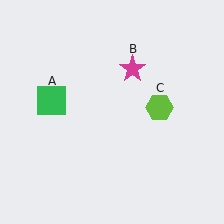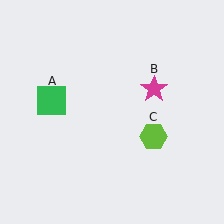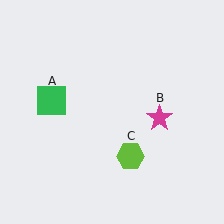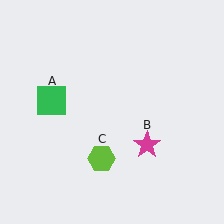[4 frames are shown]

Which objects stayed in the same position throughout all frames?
Green square (object A) remained stationary.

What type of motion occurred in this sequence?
The magenta star (object B), lime hexagon (object C) rotated clockwise around the center of the scene.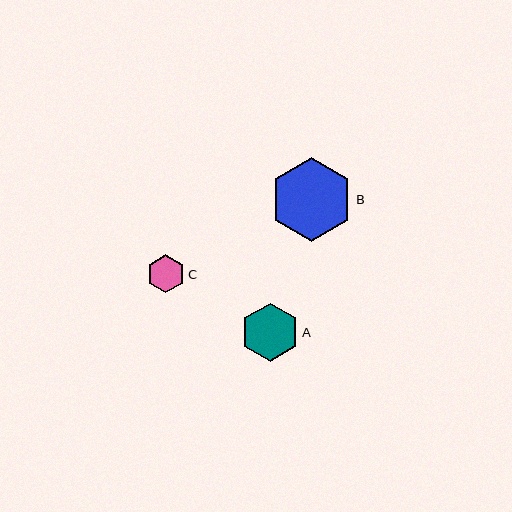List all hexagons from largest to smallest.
From largest to smallest: B, A, C.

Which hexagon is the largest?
Hexagon B is the largest with a size of approximately 83 pixels.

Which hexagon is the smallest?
Hexagon C is the smallest with a size of approximately 38 pixels.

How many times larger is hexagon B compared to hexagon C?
Hexagon B is approximately 2.2 times the size of hexagon C.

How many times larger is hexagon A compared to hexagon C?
Hexagon A is approximately 1.5 times the size of hexagon C.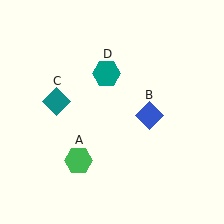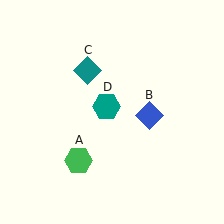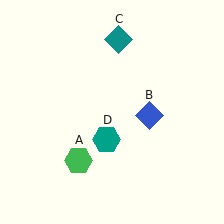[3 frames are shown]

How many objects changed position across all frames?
2 objects changed position: teal diamond (object C), teal hexagon (object D).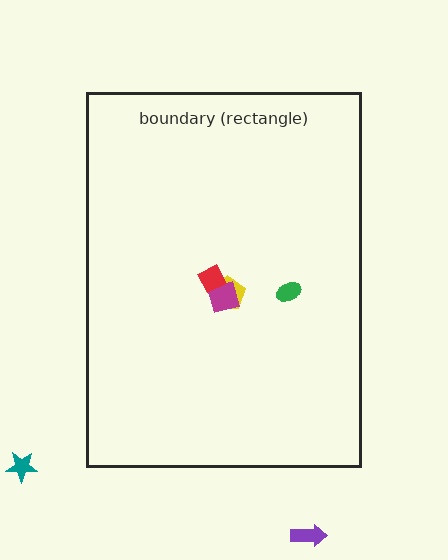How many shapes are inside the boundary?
4 inside, 2 outside.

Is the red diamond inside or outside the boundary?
Inside.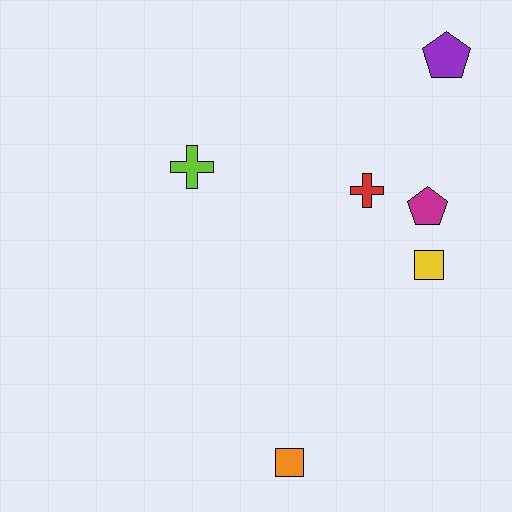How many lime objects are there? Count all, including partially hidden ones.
There is 1 lime object.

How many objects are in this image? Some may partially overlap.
There are 6 objects.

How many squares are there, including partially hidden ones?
There are 2 squares.